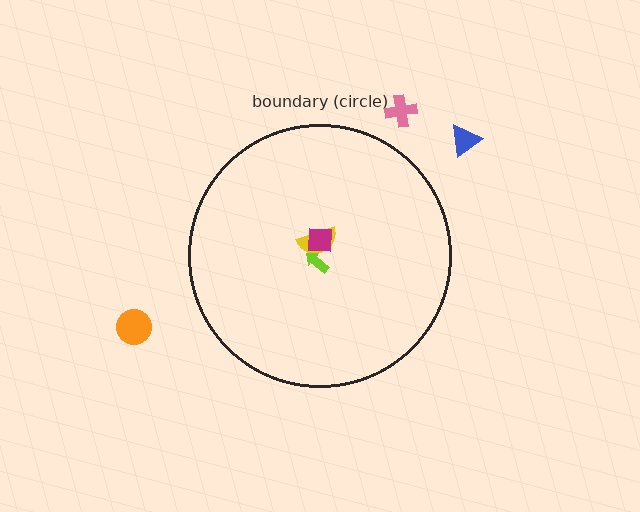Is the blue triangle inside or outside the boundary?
Outside.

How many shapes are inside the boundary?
3 inside, 3 outside.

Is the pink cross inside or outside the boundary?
Outside.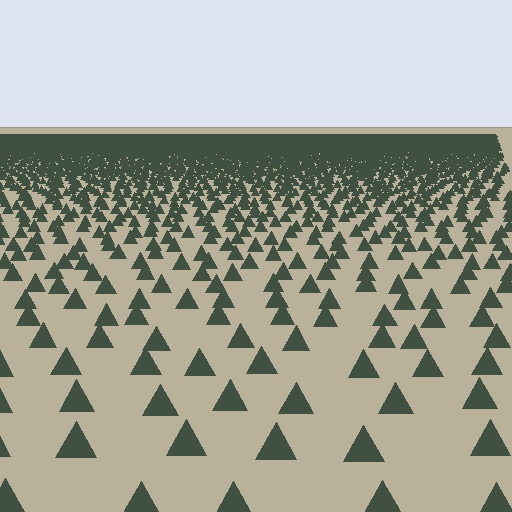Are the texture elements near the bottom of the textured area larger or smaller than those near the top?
Larger. Near the bottom, elements are closer to the viewer and appear at a bigger on-screen size.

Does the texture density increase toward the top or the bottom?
Density increases toward the top.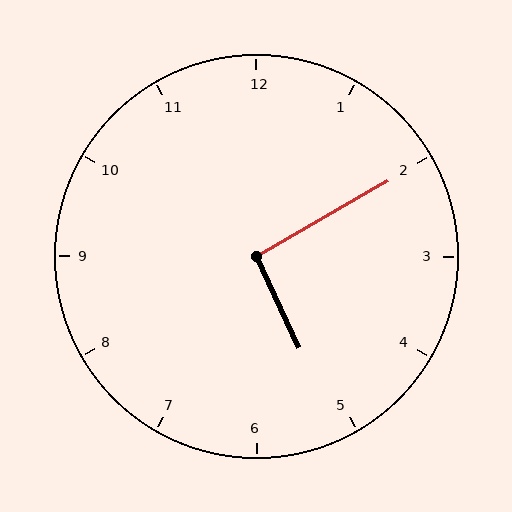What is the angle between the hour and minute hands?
Approximately 95 degrees.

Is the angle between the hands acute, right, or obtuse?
It is right.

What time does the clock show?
5:10.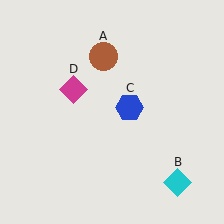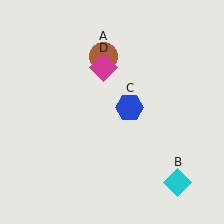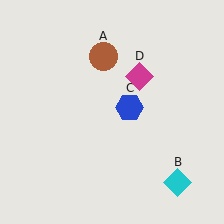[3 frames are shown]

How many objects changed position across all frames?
1 object changed position: magenta diamond (object D).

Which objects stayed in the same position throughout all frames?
Brown circle (object A) and cyan diamond (object B) and blue hexagon (object C) remained stationary.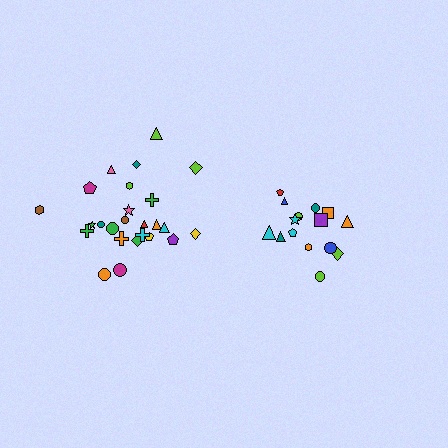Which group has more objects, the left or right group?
The left group.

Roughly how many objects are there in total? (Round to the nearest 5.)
Roughly 40 objects in total.